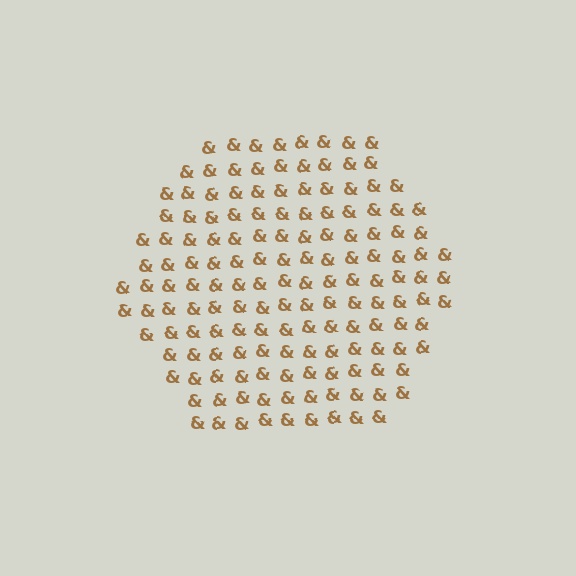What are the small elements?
The small elements are ampersands.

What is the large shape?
The large shape is a hexagon.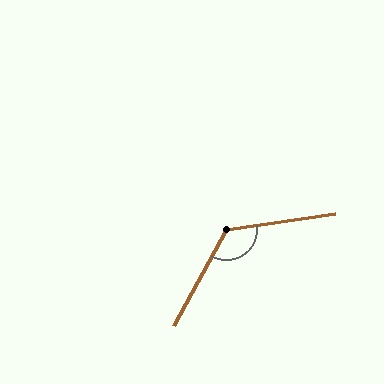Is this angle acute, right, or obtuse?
It is obtuse.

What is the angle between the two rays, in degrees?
Approximately 127 degrees.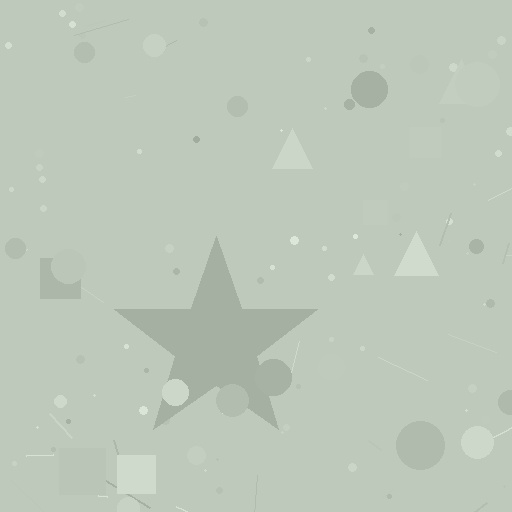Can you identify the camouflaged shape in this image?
The camouflaged shape is a star.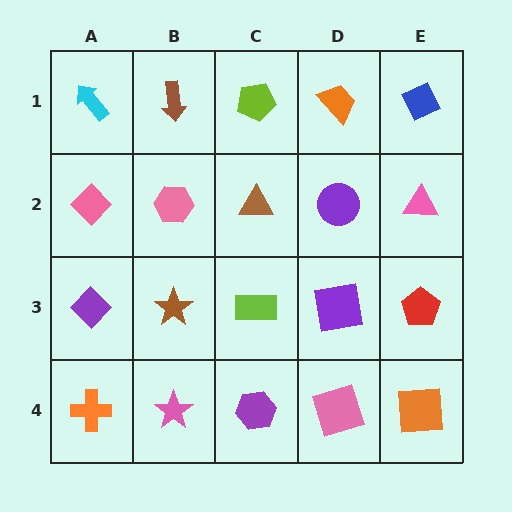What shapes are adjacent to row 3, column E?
A pink triangle (row 2, column E), an orange square (row 4, column E), a purple square (row 3, column D).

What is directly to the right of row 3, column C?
A purple square.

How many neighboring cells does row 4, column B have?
3.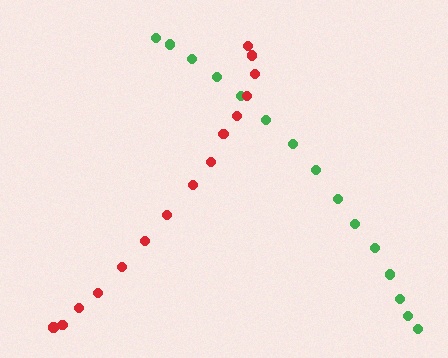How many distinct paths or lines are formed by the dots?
There are 2 distinct paths.